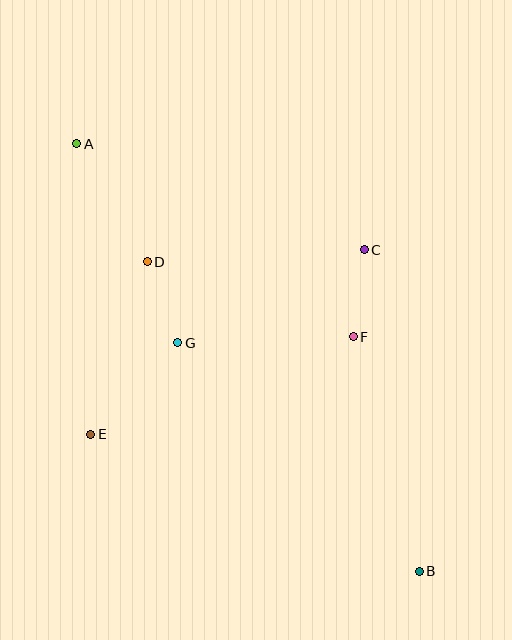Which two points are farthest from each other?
Points A and B are farthest from each other.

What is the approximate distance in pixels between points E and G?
The distance between E and G is approximately 126 pixels.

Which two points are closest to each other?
Points D and G are closest to each other.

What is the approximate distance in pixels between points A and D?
The distance between A and D is approximately 138 pixels.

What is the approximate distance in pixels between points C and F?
The distance between C and F is approximately 88 pixels.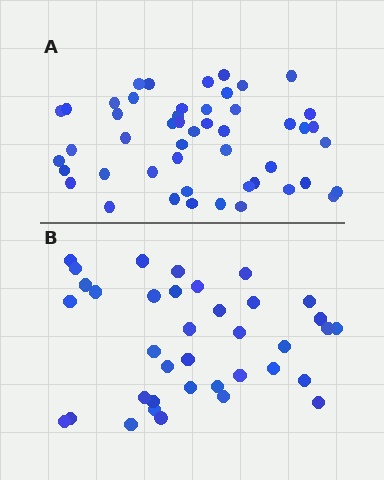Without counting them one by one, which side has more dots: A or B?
Region A (the top region) has more dots.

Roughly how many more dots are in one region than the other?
Region A has roughly 12 or so more dots than region B.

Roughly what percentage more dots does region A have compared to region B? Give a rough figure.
About 30% more.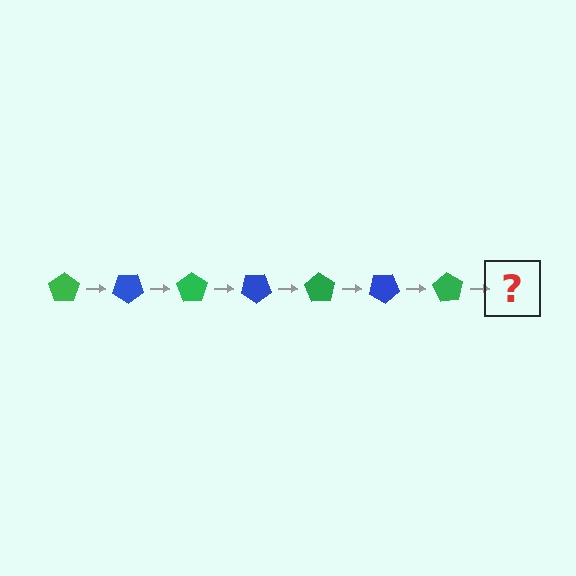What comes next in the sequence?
The next element should be a blue pentagon, rotated 245 degrees from the start.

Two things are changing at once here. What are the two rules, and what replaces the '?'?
The two rules are that it rotates 35 degrees each step and the color cycles through green and blue. The '?' should be a blue pentagon, rotated 245 degrees from the start.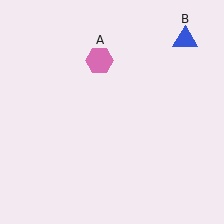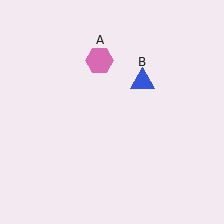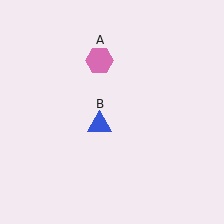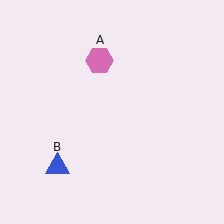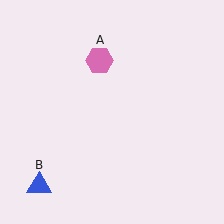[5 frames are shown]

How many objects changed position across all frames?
1 object changed position: blue triangle (object B).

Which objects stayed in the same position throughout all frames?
Pink hexagon (object A) remained stationary.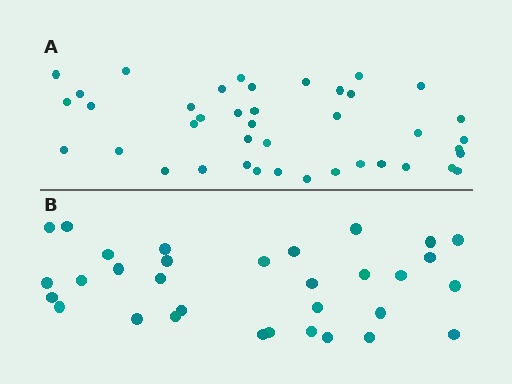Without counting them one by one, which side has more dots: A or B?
Region A (the top region) has more dots.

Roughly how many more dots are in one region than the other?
Region A has roughly 8 or so more dots than region B.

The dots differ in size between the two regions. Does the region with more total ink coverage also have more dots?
No. Region B has more total ink coverage because its dots are larger, but region A actually contains more individual dots. Total area can be misleading — the number of items is what matters here.